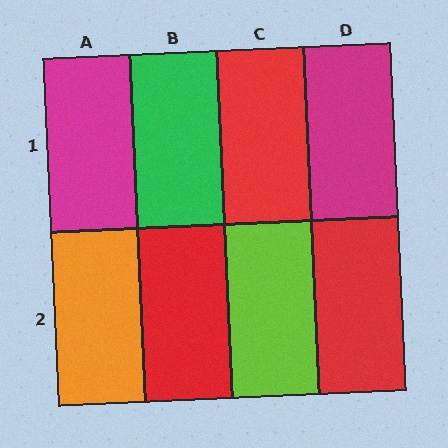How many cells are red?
3 cells are red.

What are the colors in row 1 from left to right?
Magenta, green, red, magenta.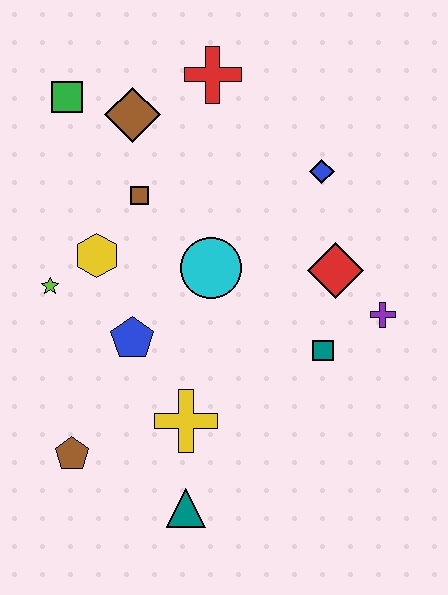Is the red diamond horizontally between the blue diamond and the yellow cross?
No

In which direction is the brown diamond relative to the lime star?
The brown diamond is above the lime star.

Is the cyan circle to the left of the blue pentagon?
No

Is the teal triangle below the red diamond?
Yes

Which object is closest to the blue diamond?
The red diamond is closest to the blue diamond.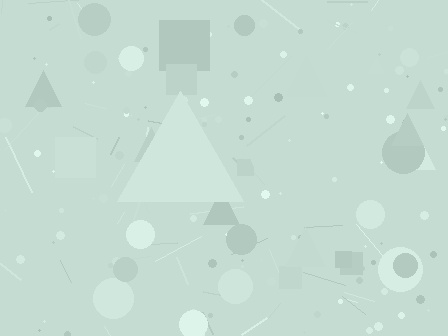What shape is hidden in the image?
A triangle is hidden in the image.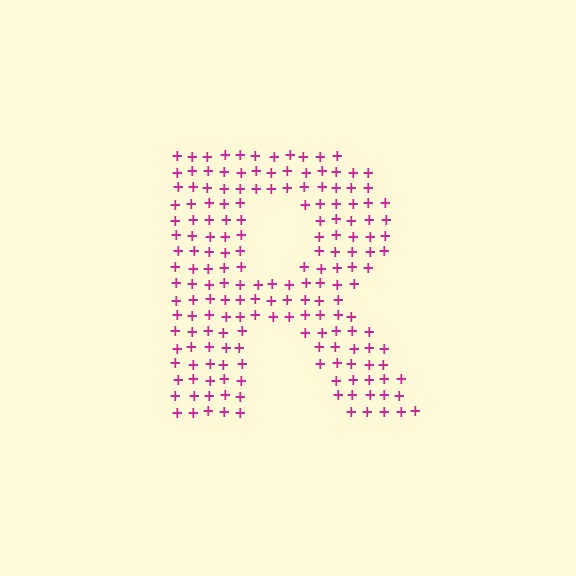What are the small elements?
The small elements are plus signs.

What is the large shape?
The large shape is the letter R.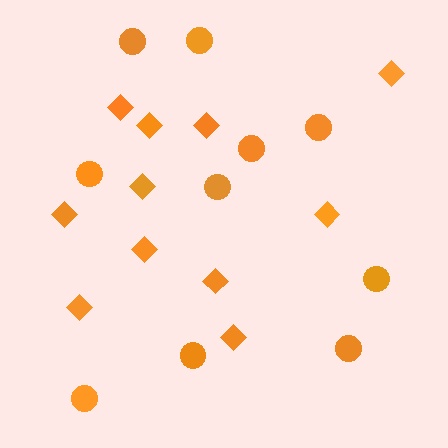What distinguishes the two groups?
There are 2 groups: one group of diamonds (11) and one group of circles (10).